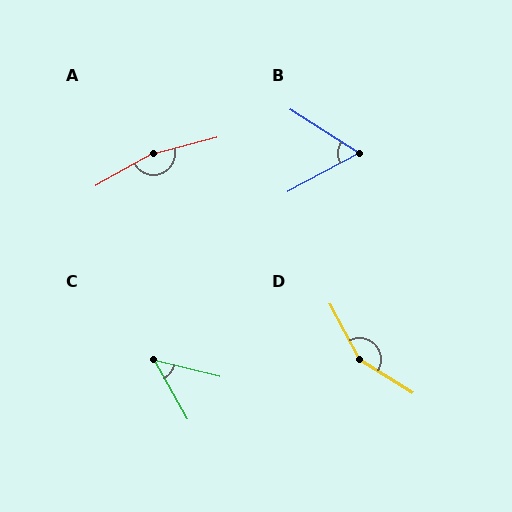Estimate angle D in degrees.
Approximately 150 degrees.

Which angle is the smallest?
C, at approximately 47 degrees.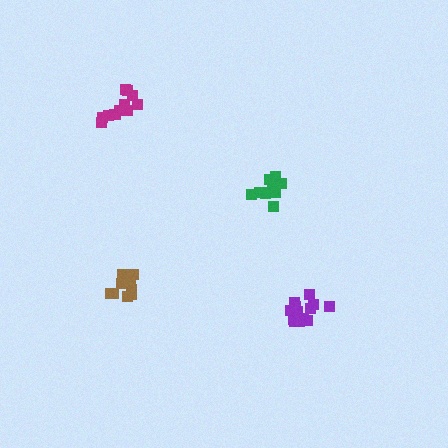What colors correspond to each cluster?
The clusters are colored: green, brown, purple, magenta.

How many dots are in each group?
Group 1: 12 dots, Group 2: 11 dots, Group 3: 14 dots, Group 4: 11 dots (48 total).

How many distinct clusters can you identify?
There are 4 distinct clusters.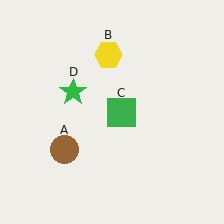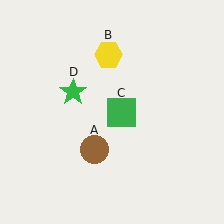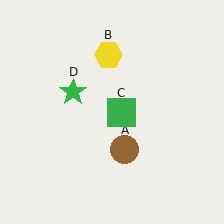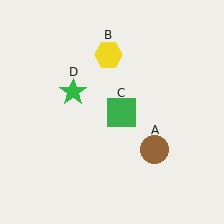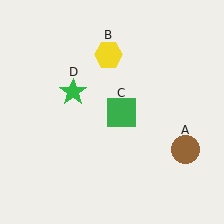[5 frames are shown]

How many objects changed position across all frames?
1 object changed position: brown circle (object A).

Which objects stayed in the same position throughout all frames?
Yellow hexagon (object B) and green square (object C) and green star (object D) remained stationary.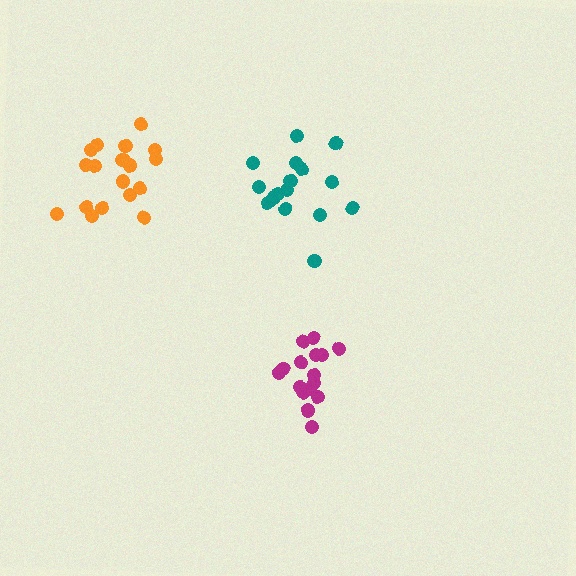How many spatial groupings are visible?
There are 3 spatial groupings.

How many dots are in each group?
Group 1: 16 dots, Group 2: 19 dots, Group 3: 17 dots (52 total).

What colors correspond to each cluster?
The clusters are colored: teal, orange, magenta.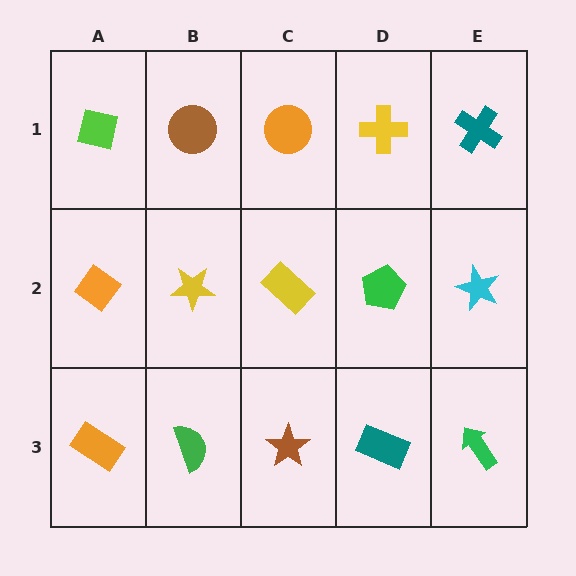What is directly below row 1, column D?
A green pentagon.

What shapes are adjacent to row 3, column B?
A yellow star (row 2, column B), an orange rectangle (row 3, column A), a brown star (row 3, column C).